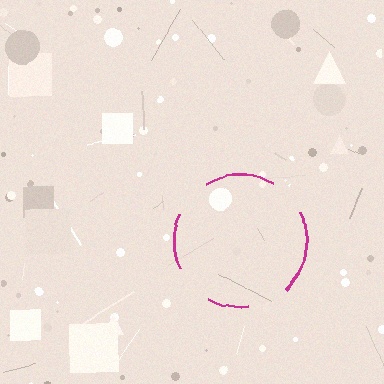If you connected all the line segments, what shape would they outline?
They would outline a circle.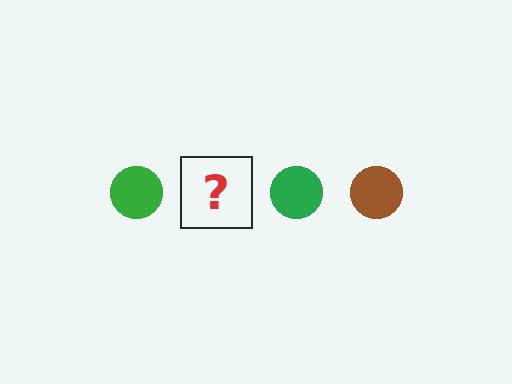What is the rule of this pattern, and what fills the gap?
The rule is that the pattern cycles through green, brown circles. The gap should be filled with a brown circle.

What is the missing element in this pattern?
The missing element is a brown circle.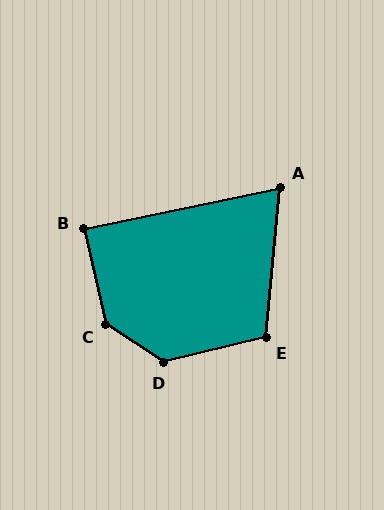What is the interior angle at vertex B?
Approximately 89 degrees (approximately right).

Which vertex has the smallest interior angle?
A, at approximately 73 degrees.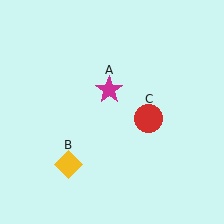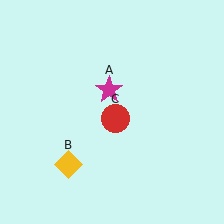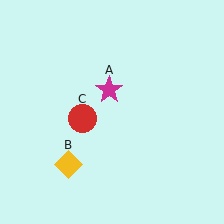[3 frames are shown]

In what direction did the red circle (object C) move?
The red circle (object C) moved left.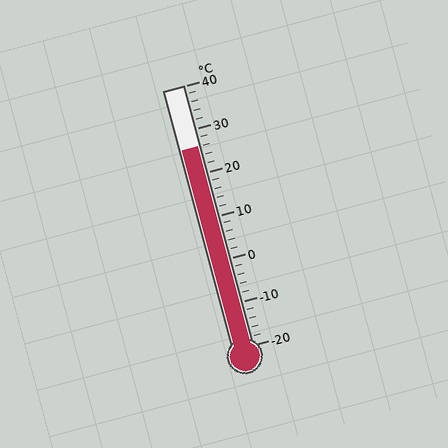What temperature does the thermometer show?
The thermometer shows approximately 26°C.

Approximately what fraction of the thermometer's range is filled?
The thermometer is filled to approximately 75% of its range.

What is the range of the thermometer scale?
The thermometer scale ranges from -20°C to 40°C.